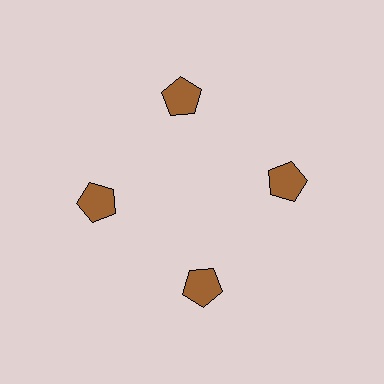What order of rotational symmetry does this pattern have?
This pattern has 4-fold rotational symmetry.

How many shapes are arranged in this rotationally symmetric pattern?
There are 4 shapes, arranged in 4 groups of 1.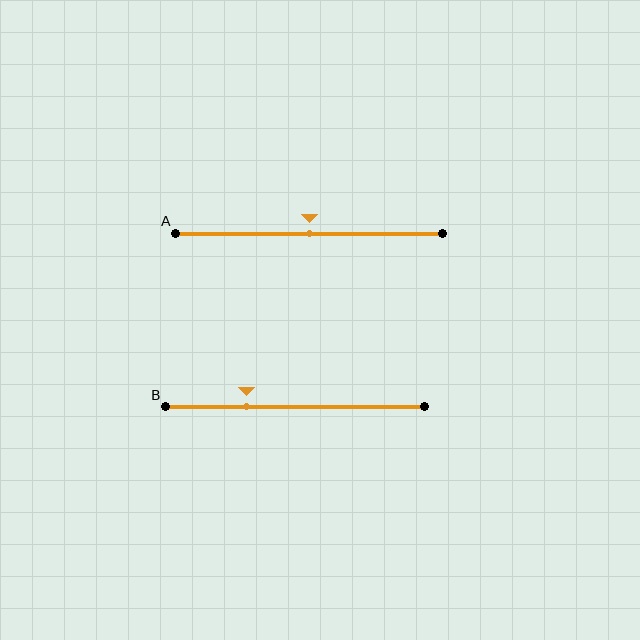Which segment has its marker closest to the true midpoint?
Segment A has its marker closest to the true midpoint.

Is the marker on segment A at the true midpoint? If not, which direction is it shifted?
Yes, the marker on segment A is at the true midpoint.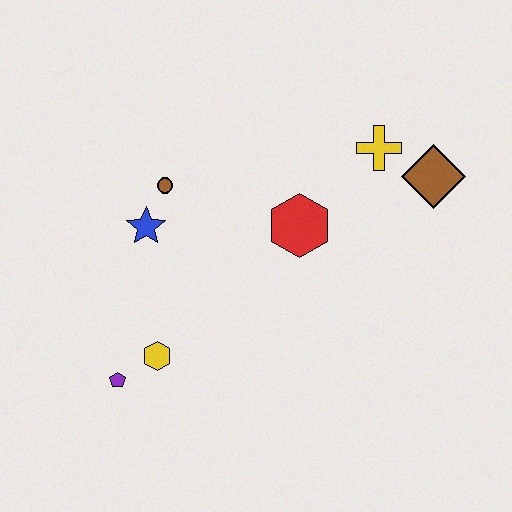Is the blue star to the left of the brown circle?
Yes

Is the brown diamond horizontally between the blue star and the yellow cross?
No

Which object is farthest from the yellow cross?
The purple pentagon is farthest from the yellow cross.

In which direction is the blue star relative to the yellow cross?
The blue star is to the left of the yellow cross.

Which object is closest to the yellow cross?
The brown diamond is closest to the yellow cross.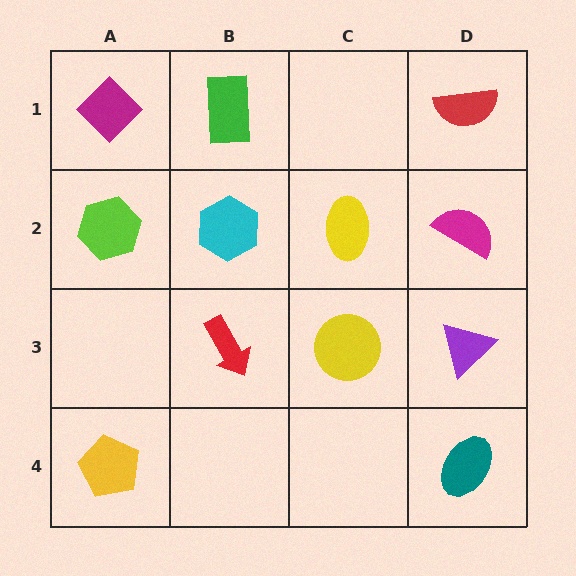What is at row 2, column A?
A lime hexagon.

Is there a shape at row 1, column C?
No, that cell is empty.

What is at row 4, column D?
A teal ellipse.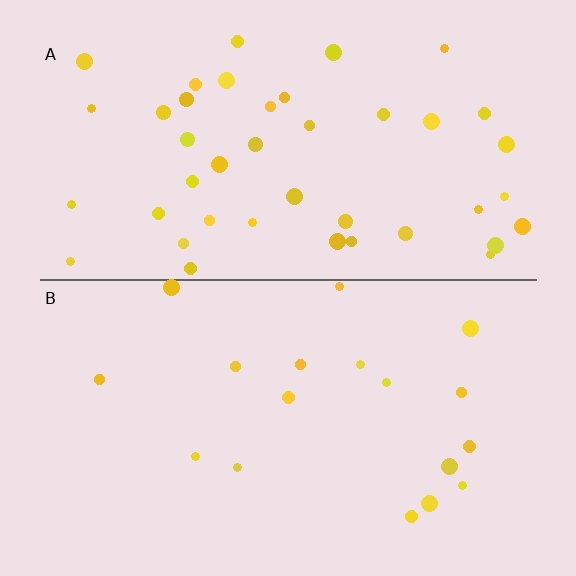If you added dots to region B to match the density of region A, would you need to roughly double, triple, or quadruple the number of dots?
Approximately double.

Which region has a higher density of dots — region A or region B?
A (the top).